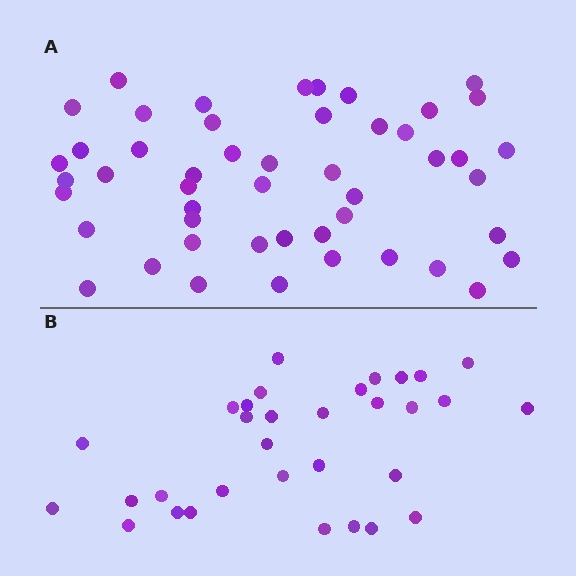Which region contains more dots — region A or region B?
Region A (the top region) has more dots.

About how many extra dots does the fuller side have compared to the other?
Region A has approximately 15 more dots than region B.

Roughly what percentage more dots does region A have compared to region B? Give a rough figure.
About 55% more.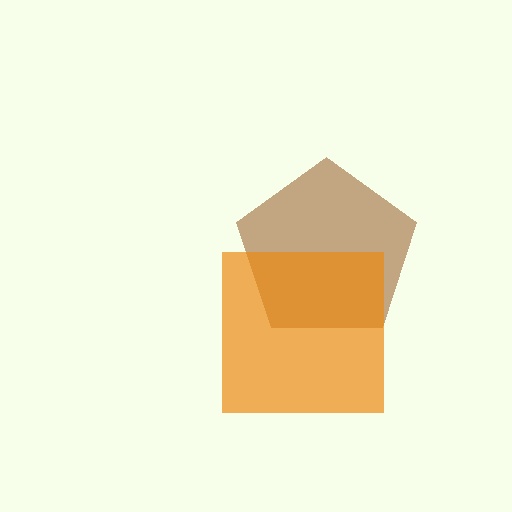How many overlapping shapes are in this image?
There are 2 overlapping shapes in the image.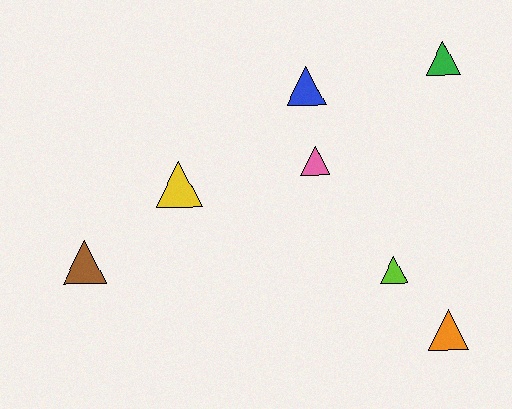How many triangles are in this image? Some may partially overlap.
There are 7 triangles.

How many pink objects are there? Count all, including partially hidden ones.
There is 1 pink object.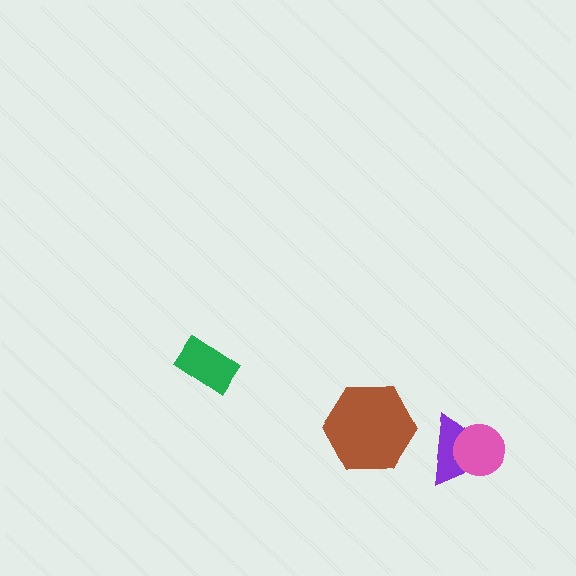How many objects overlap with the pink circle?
1 object overlaps with the pink circle.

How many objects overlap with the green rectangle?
0 objects overlap with the green rectangle.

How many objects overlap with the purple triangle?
1 object overlaps with the purple triangle.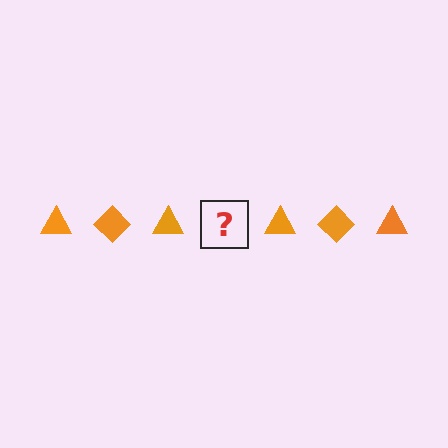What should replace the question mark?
The question mark should be replaced with an orange diamond.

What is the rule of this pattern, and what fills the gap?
The rule is that the pattern cycles through triangle, diamond shapes in orange. The gap should be filled with an orange diamond.